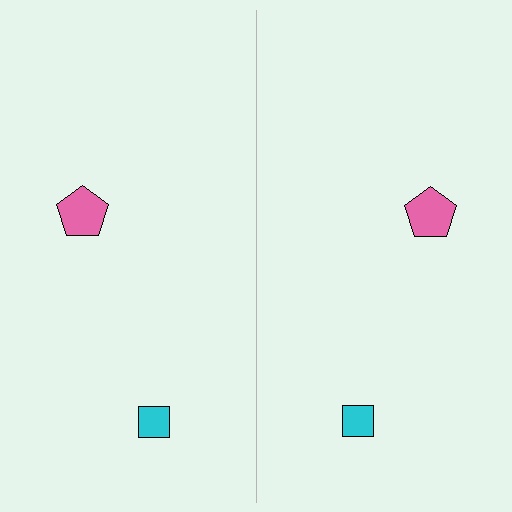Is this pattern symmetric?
Yes, this pattern has bilateral (reflection) symmetry.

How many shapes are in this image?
There are 4 shapes in this image.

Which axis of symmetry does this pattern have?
The pattern has a vertical axis of symmetry running through the center of the image.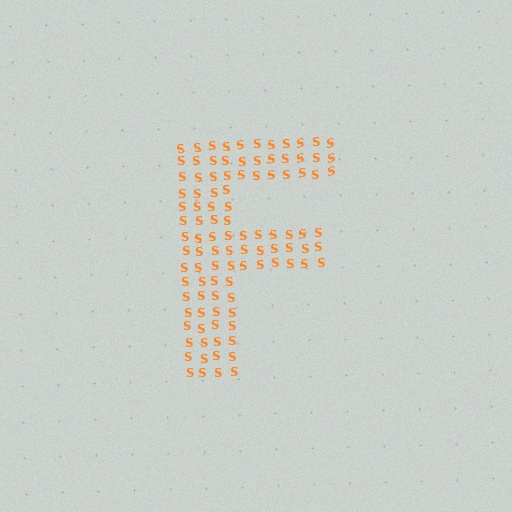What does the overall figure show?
The overall figure shows the letter F.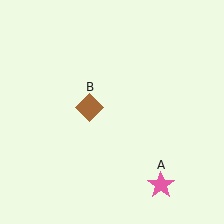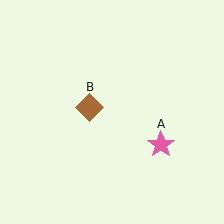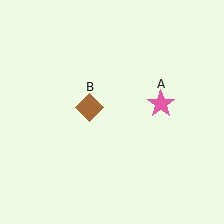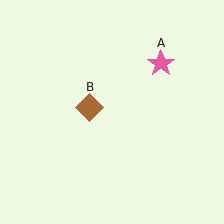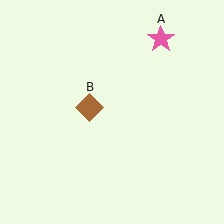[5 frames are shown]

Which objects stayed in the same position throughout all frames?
Brown diamond (object B) remained stationary.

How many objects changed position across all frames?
1 object changed position: pink star (object A).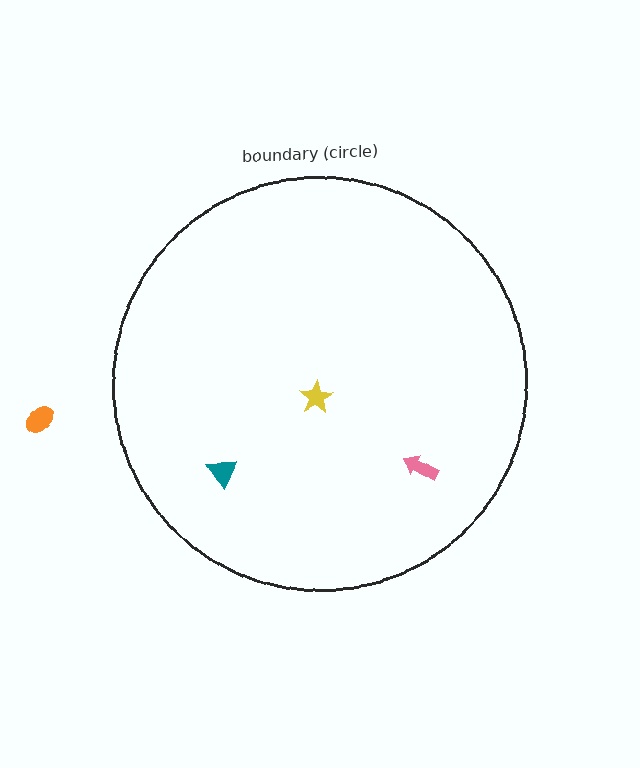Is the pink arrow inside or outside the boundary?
Inside.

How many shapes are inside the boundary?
3 inside, 1 outside.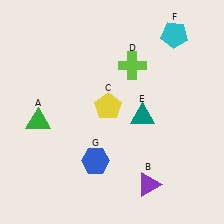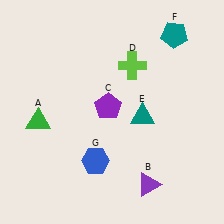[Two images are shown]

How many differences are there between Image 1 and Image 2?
There are 2 differences between the two images.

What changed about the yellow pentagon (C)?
In Image 1, C is yellow. In Image 2, it changed to purple.